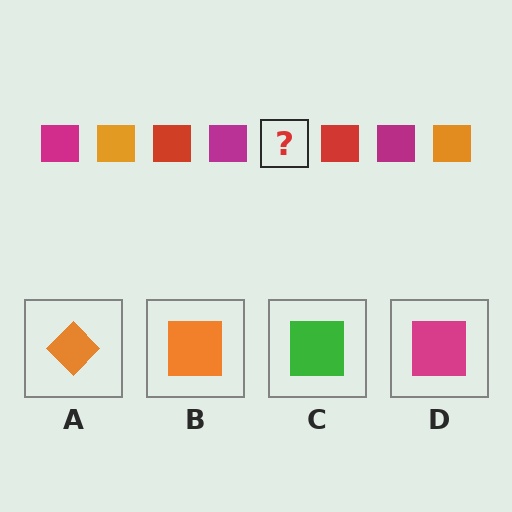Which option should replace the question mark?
Option B.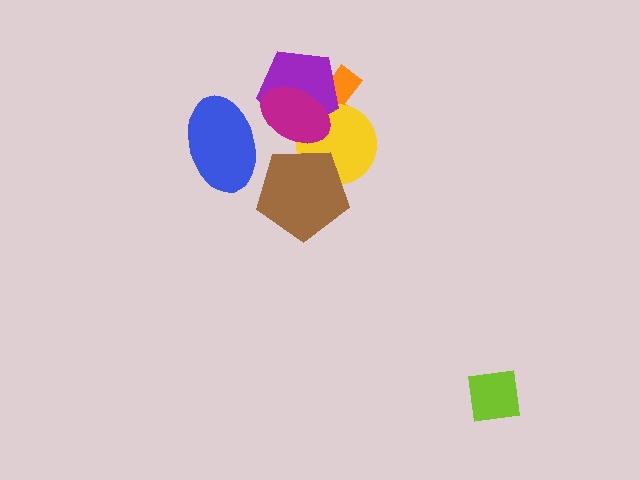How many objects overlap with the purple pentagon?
3 objects overlap with the purple pentagon.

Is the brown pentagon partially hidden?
No, no other shape covers it.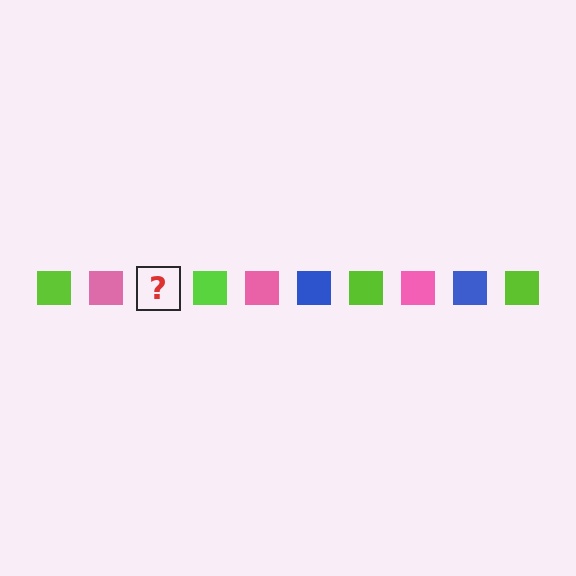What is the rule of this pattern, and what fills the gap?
The rule is that the pattern cycles through lime, pink, blue squares. The gap should be filled with a blue square.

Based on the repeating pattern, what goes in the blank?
The blank should be a blue square.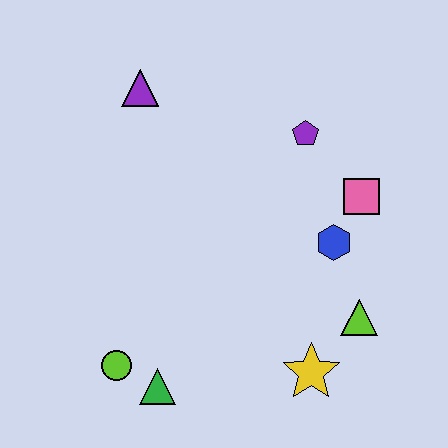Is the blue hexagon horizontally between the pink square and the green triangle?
Yes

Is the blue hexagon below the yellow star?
No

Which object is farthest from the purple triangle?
The yellow star is farthest from the purple triangle.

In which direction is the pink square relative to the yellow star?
The pink square is above the yellow star.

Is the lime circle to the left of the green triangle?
Yes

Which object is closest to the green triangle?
The lime circle is closest to the green triangle.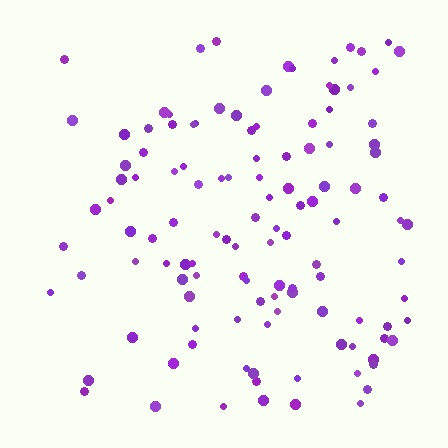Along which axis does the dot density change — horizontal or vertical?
Horizontal.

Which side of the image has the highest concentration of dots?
The right.